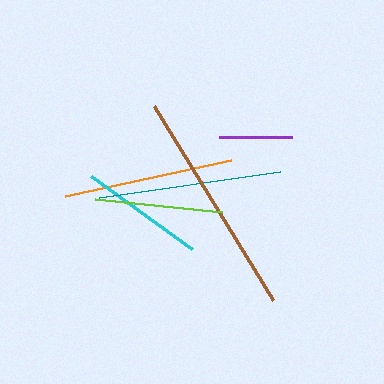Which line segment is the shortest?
The purple line is the shortest at approximately 72 pixels.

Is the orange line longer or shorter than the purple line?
The orange line is longer than the purple line.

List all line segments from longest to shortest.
From longest to shortest: brown, teal, orange, lime, cyan, purple.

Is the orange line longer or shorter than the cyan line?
The orange line is longer than the cyan line.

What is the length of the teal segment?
The teal segment is approximately 183 pixels long.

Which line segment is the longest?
The brown line is the longest at approximately 228 pixels.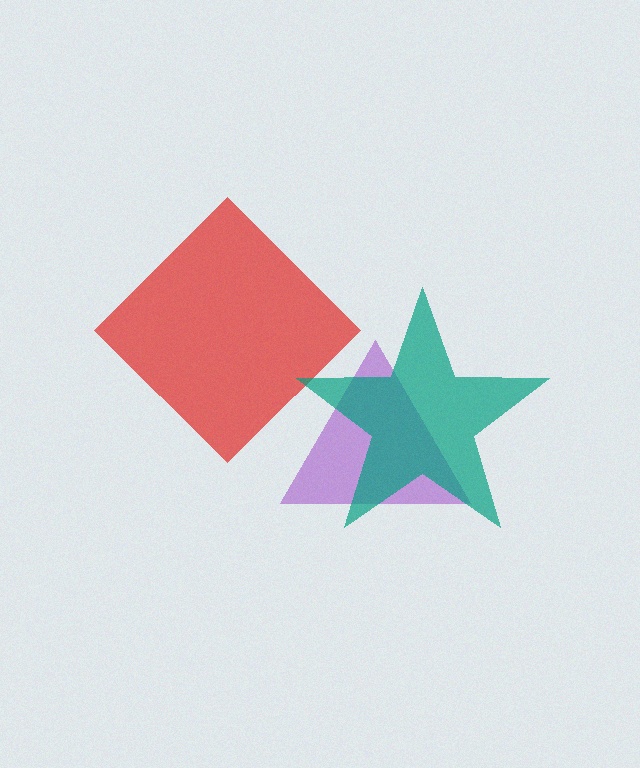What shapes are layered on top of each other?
The layered shapes are: a red diamond, a purple triangle, a teal star.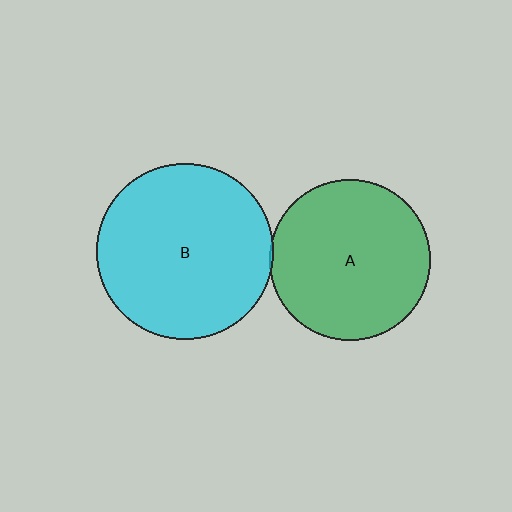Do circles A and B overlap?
Yes.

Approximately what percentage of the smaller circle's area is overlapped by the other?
Approximately 5%.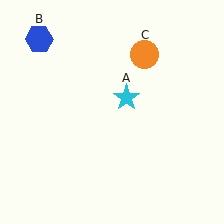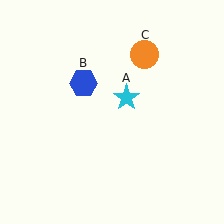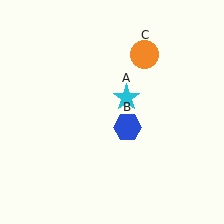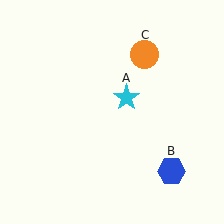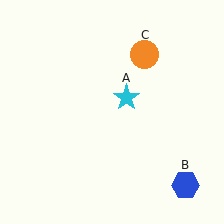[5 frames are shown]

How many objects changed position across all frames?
1 object changed position: blue hexagon (object B).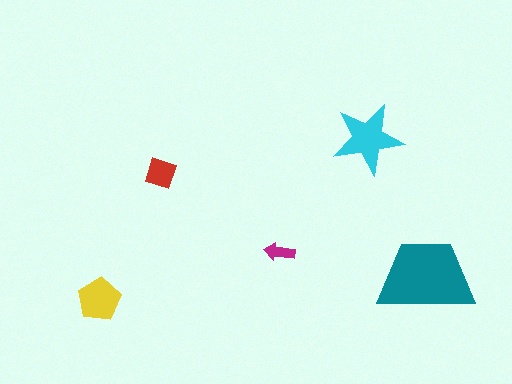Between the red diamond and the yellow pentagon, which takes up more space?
The yellow pentagon.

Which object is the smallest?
The magenta arrow.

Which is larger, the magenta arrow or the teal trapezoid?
The teal trapezoid.